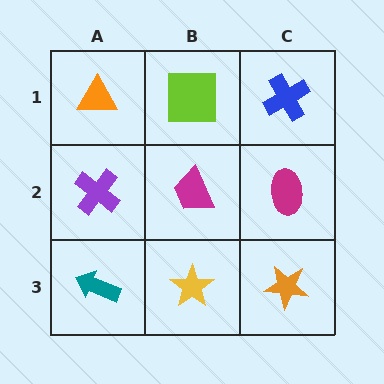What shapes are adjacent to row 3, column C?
A magenta ellipse (row 2, column C), a yellow star (row 3, column B).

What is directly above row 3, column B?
A magenta trapezoid.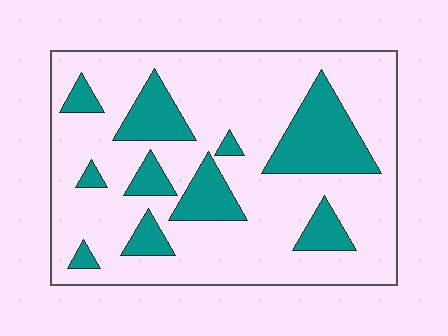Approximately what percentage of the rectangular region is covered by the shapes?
Approximately 25%.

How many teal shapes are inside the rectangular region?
10.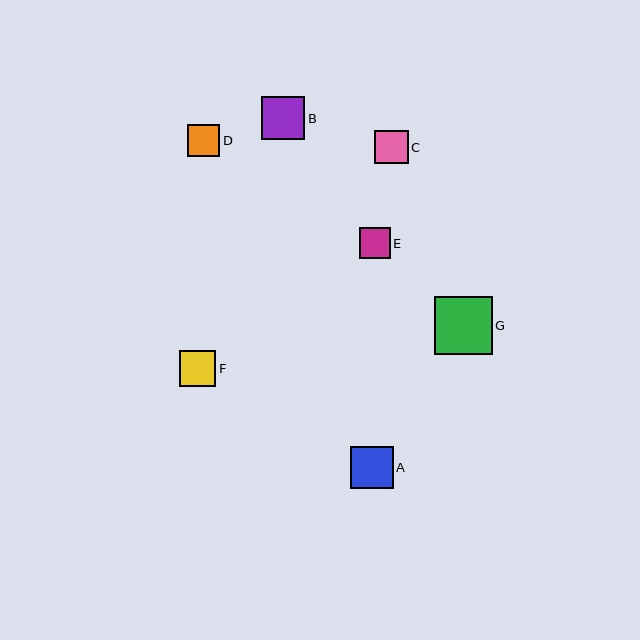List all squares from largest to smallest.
From largest to smallest: G, B, A, F, C, D, E.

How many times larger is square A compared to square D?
Square A is approximately 1.3 times the size of square D.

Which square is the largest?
Square G is the largest with a size of approximately 58 pixels.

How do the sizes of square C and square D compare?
Square C and square D are approximately the same size.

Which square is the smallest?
Square E is the smallest with a size of approximately 31 pixels.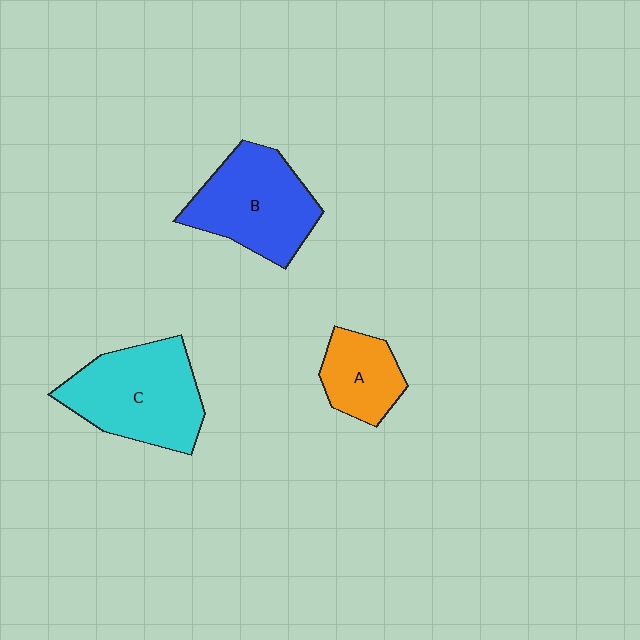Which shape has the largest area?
Shape C (cyan).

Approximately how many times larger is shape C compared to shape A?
Approximately 1.9 times.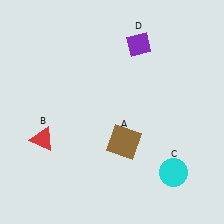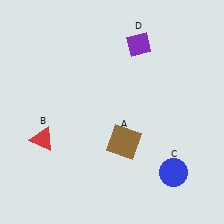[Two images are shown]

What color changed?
The circle (C) changed from cyan in Image 1 to blue in Image 2.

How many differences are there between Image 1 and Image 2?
There is 1 difference between the two images.